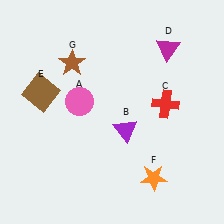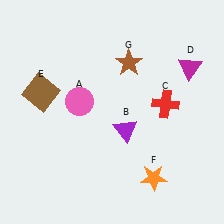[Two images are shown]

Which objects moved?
The objects that moved are: the magenta triangle (D), the brown star (G).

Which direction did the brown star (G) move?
The brown star (G) moved right.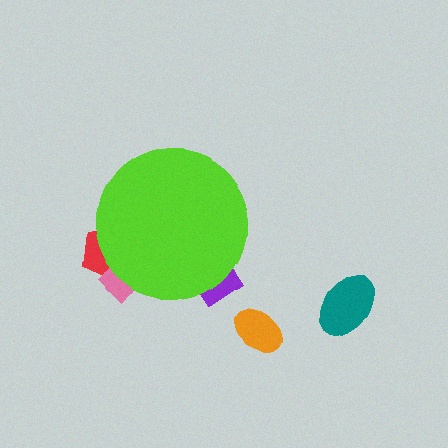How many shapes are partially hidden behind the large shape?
3 shapes are partially hidden.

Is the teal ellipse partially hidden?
No, the teal ellipse is fully visible.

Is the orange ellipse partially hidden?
No, the orange ellipse is fully visible.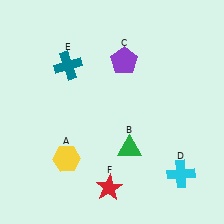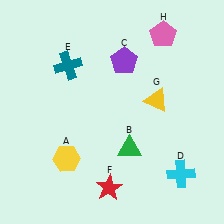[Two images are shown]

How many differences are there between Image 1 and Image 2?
There are 2 differences between the two images.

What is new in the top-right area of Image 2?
A pink pentagon (H) was added in the top-right area of Image 2.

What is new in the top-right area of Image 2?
A yellow triangle (G) was added in the top-right area of Image 2.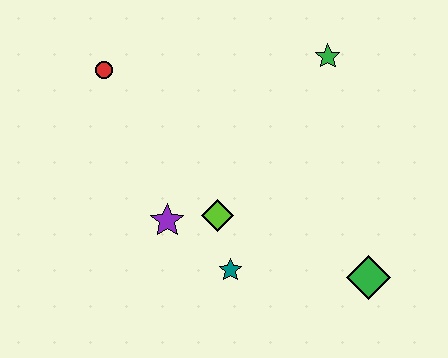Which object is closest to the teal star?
The lime diamond is closest to the teal star.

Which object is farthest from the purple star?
The green star is farthest from the purple star.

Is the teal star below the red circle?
Yes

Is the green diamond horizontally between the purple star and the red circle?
No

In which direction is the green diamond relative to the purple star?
The green diamond is to the right of the purple star.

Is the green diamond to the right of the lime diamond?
Yes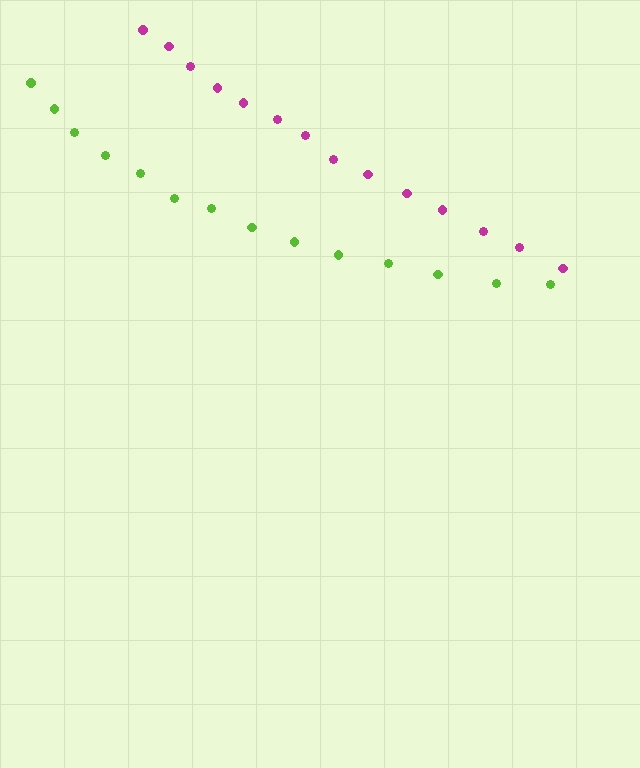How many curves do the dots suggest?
There are 2 distinct paths.